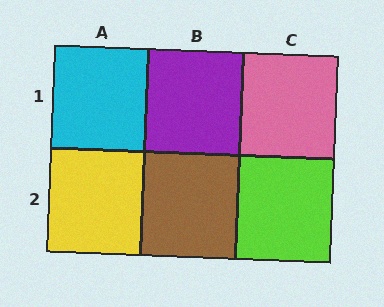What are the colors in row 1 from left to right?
Cyan, purple, pink.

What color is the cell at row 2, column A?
Yellow.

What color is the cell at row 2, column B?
Brown.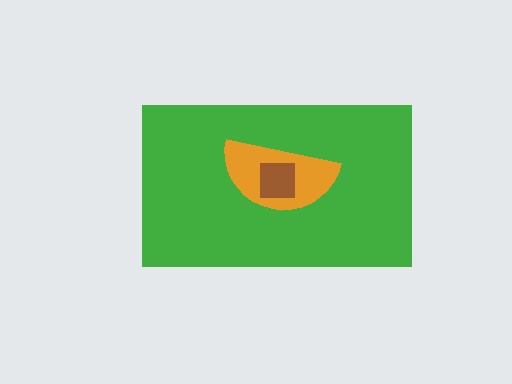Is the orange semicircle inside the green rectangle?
Yes.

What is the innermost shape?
The brown square.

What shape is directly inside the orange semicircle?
The brown square.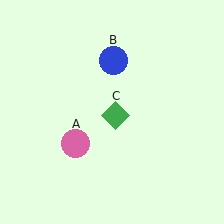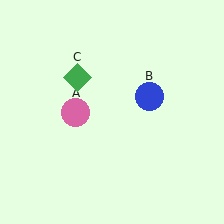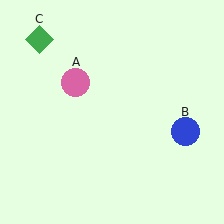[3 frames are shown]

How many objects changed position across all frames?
3 objects changed position: pink circle (object A), blue circle (object B), green diamond (object C).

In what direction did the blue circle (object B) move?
The blue circle (object B) moved down and to the right.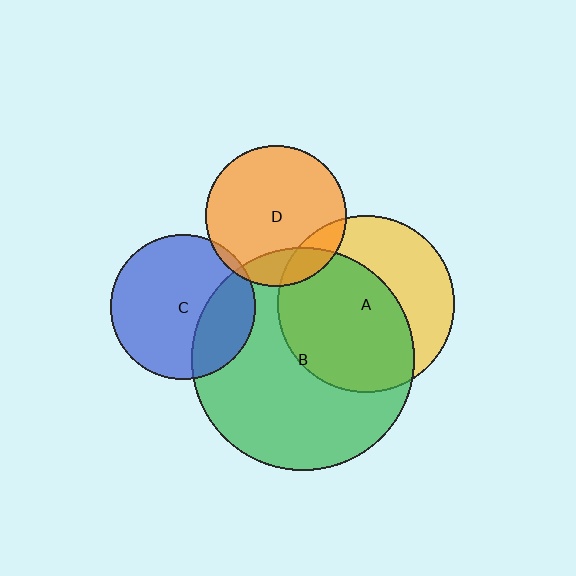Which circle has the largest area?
Circle B (green).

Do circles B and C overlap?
Yes.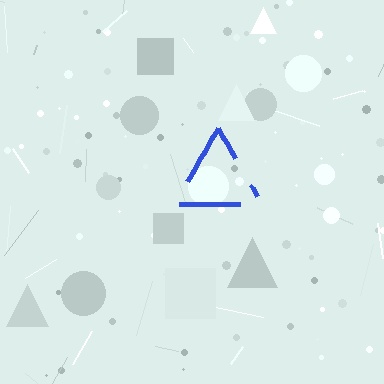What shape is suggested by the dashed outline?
The dashed outline suggests a triangle.